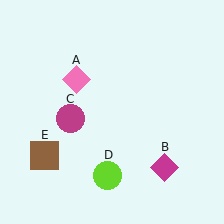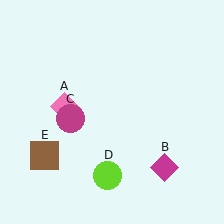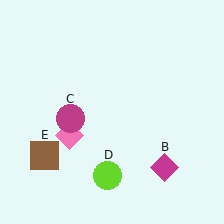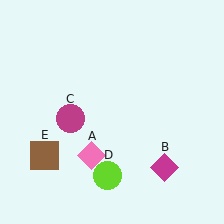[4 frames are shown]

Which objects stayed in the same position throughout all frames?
Magenta diamond (object B) and magenta circle (object C) and lime circle (object D) and brown square (object E) remained stationary.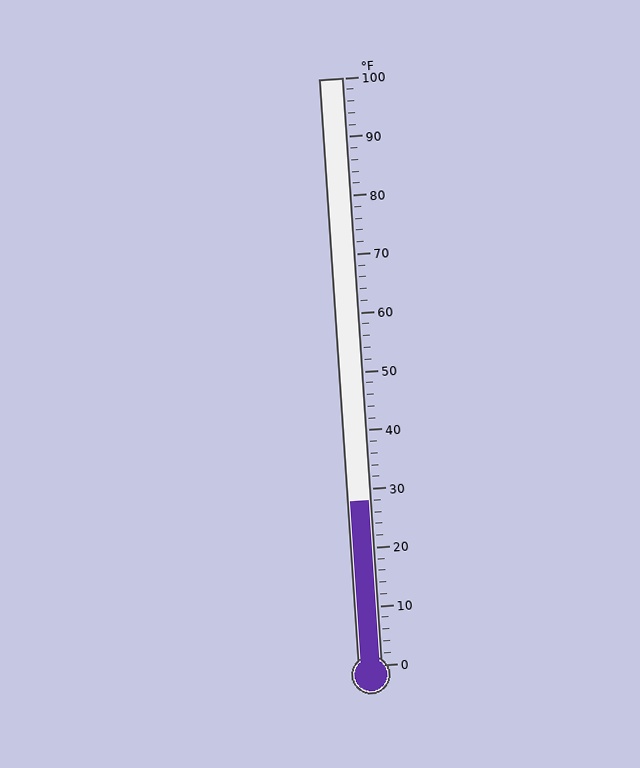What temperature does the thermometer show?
The thermometer shows approximately 28°F.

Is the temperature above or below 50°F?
The temperature is below 50°F.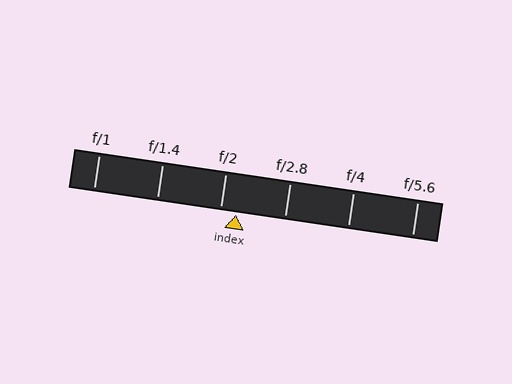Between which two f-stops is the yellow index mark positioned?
The index mark is between f/2 and f/2.8.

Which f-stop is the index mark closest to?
The index mark is closest to f/2.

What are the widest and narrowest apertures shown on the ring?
The widest aperture shown is f/1 and the narrowest is f/5.6.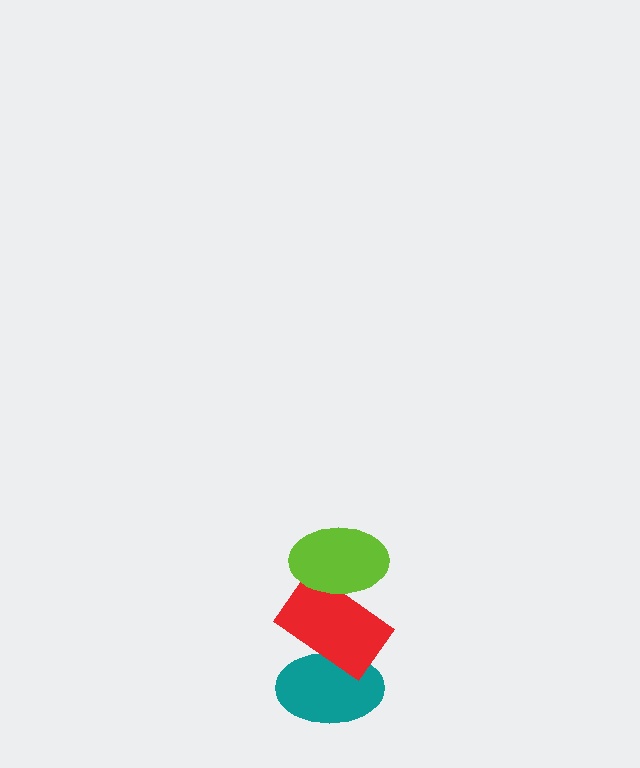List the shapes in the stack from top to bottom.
From top to bottom: the lime ellipse, the red rectangle, the teal ellipse.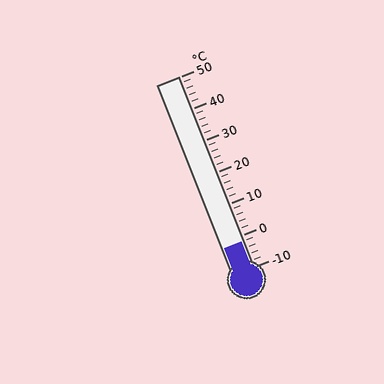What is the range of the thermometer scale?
The thermometer scale ranges from -10°C to 50°C.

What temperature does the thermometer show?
The thermometer shows approximately -2°C.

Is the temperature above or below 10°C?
The temperature is below 10°C.